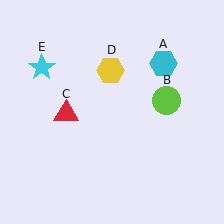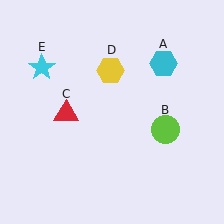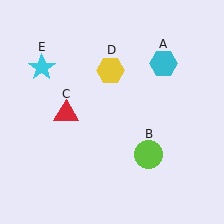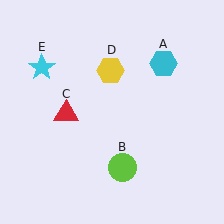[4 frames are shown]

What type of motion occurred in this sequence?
The lime circle (object B) rotated clockwise around the center of the scene.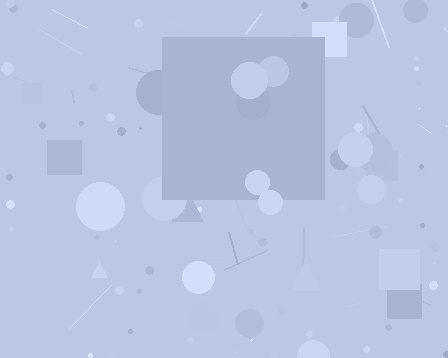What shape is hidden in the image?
A square is hidden in the image.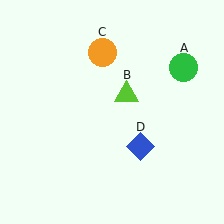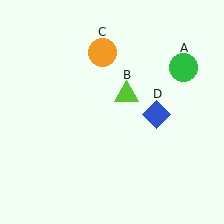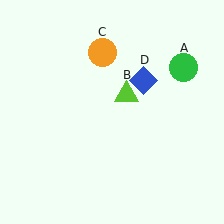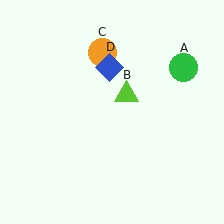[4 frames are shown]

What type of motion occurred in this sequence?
The blue diamond (object D) rotated counterclockwise around the center of the scene.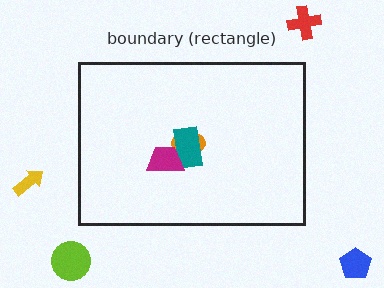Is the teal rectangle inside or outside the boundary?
Inside.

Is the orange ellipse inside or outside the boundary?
Inside.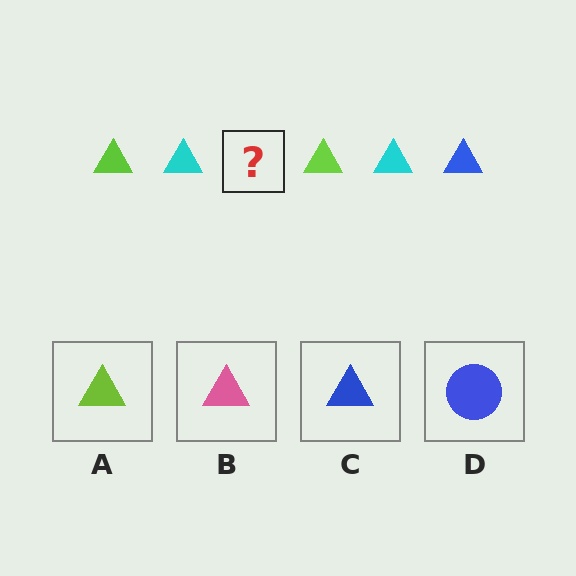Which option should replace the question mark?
Option C.